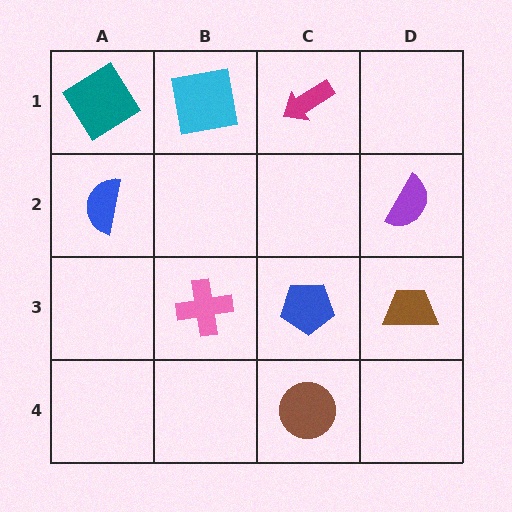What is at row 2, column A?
A blue semicircle.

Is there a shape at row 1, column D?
No, that cell is empty.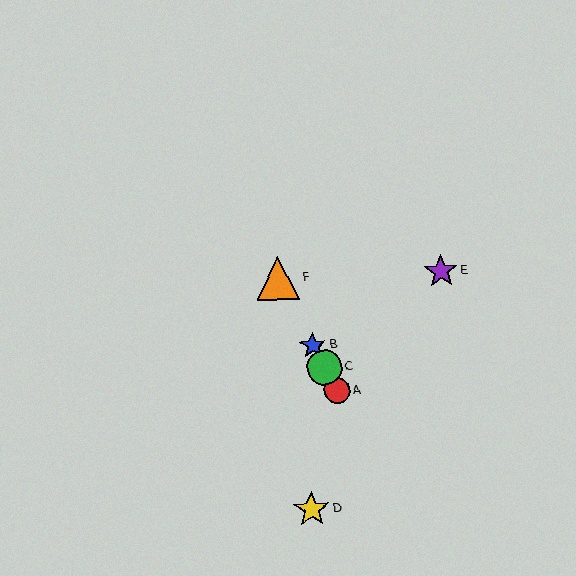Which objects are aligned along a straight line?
Objects A, B, C, F are aligned along a straight line.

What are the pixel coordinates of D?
Object D is at (312, 509).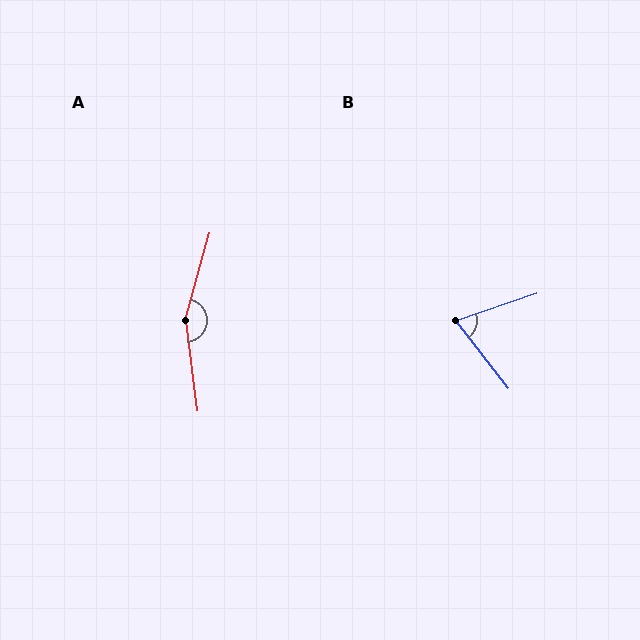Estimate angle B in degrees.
Approximately 71 degrees.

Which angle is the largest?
A, at approximately 157 degrees.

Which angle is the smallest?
B, at approximately 71 degrees.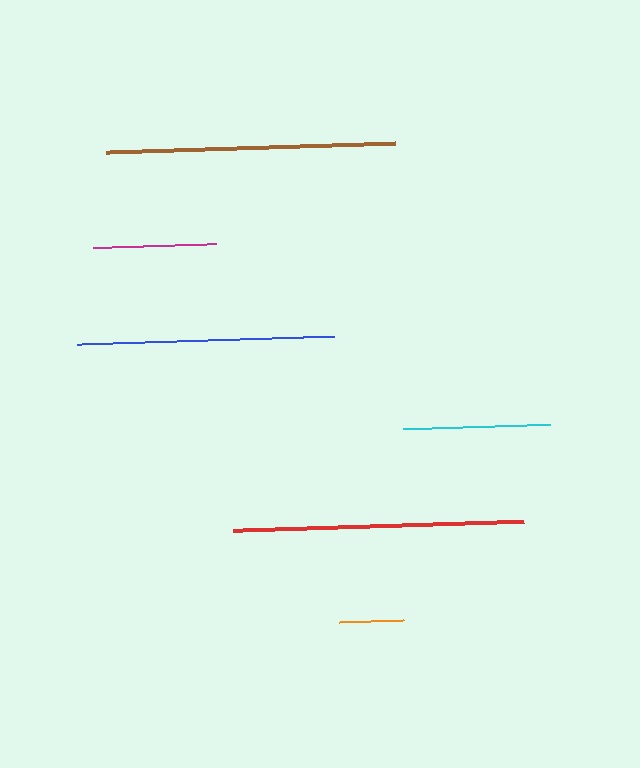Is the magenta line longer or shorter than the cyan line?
The cyan line is longer than the magenta line.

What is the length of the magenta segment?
The magenta segment is approximately 124 pixels long.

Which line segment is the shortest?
The orange line is the shortest at approximately 64 pixels.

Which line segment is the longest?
The red line is the longest at approximately 291 pixels.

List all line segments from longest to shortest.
From longest to shortest: red, brown, blue, cyan, magenta, orange.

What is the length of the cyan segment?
The cyan segment is approximately 148 pixels long.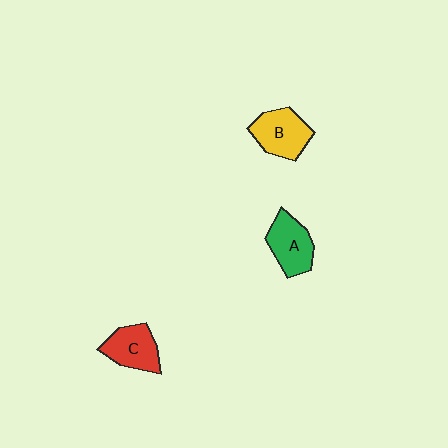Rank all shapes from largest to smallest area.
From largest to smallest: B (yellow), A (green), C (red).